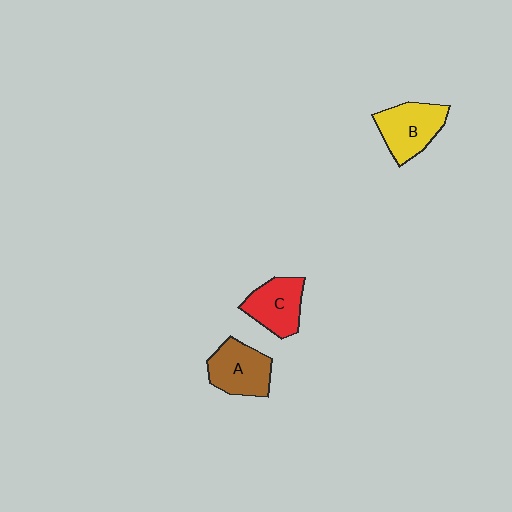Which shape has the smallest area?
Shape C (red).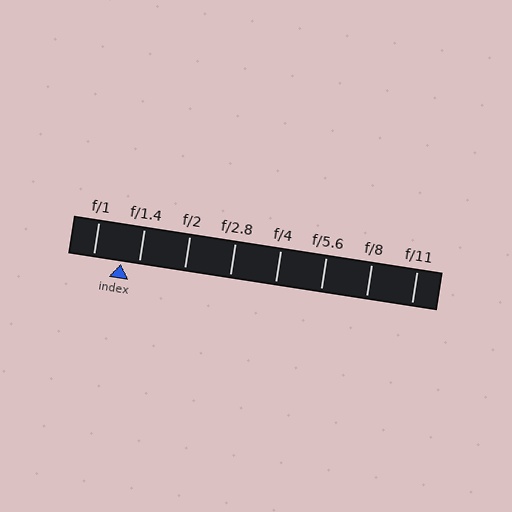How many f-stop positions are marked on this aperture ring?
There are 8 f-stop positions marked.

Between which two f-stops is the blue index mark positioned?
The index mark is between f/1 and f/1.4.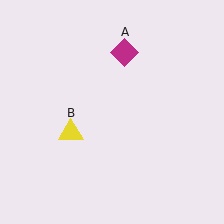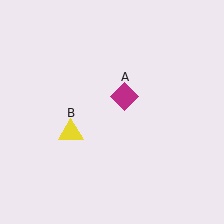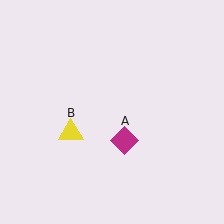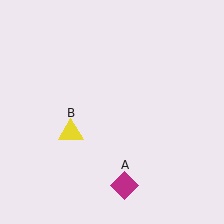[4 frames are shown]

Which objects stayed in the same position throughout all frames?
Yellow triangle (object B) remained stationary.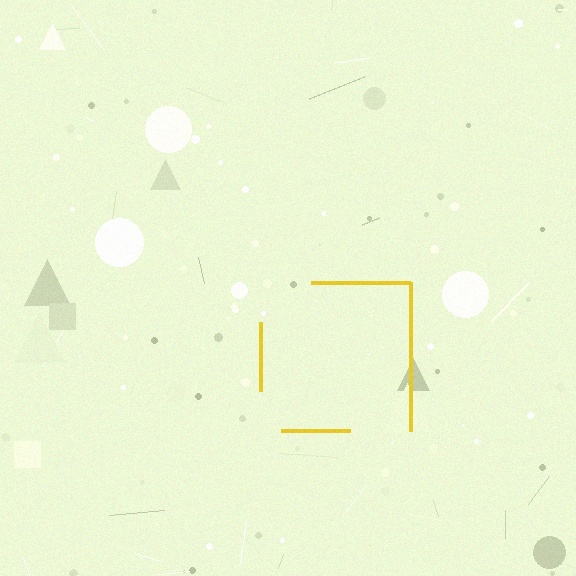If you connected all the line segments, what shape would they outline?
They would outline a square.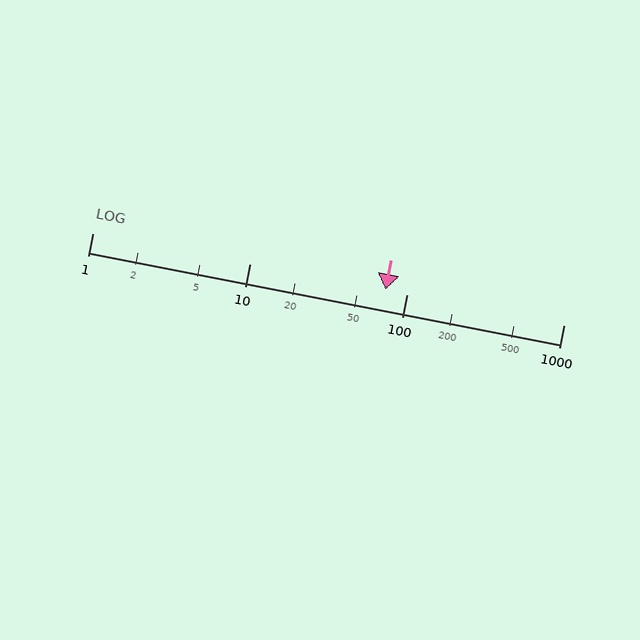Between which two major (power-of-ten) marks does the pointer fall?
The pointer is between 10 and 100.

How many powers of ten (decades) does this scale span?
The scale spans 3 decades, from 1 to 1000.